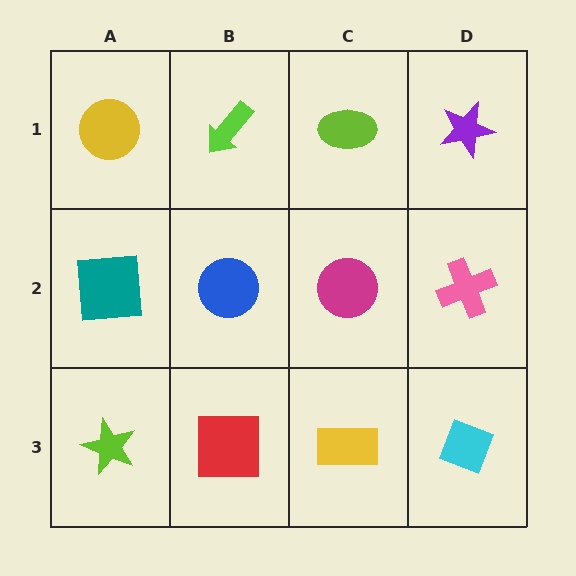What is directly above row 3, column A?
A teal square.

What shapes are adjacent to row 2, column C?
A lime ellipse (row 1, column C), a yellow rectangle (row 3, column C), a blue circle (row 2, column B), a pink cross (row 2, column D).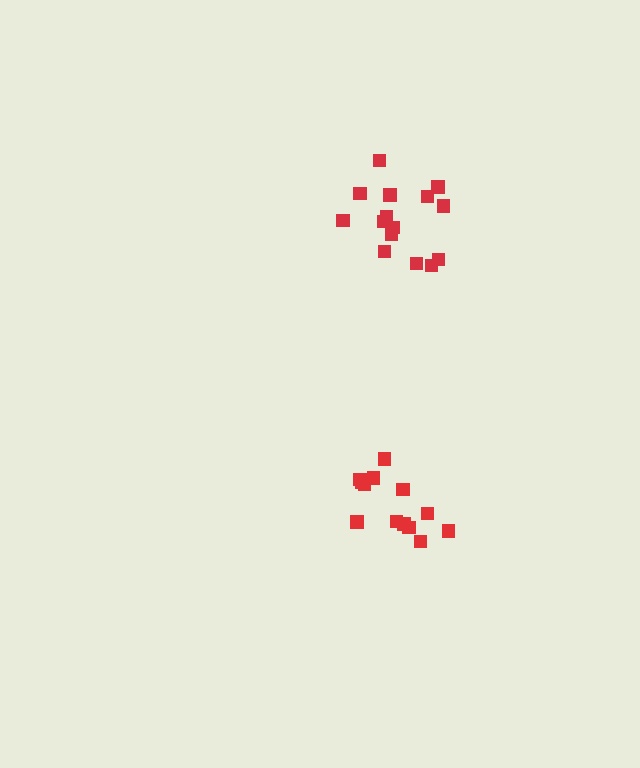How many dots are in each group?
Group 1: 13 dots, Group 2: 15 dots (28 total).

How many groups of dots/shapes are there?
There are 2 groups.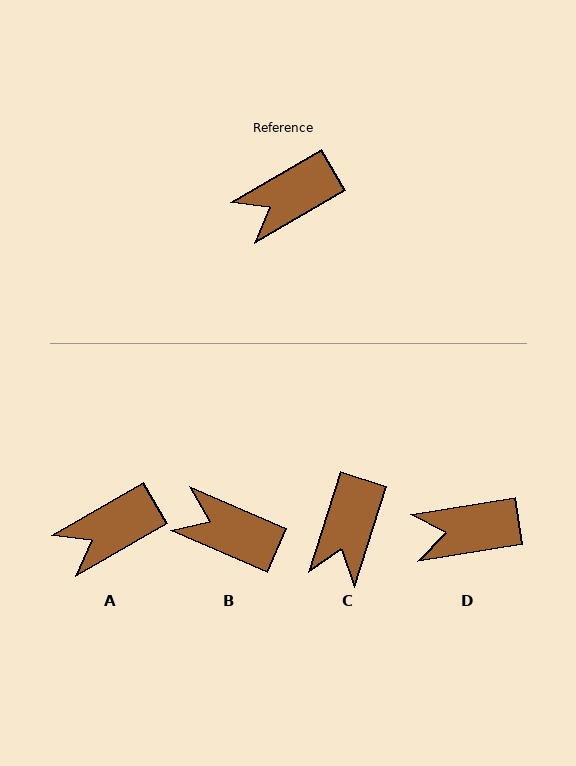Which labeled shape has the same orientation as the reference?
A.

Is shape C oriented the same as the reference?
No, it is off by about 42 degrees.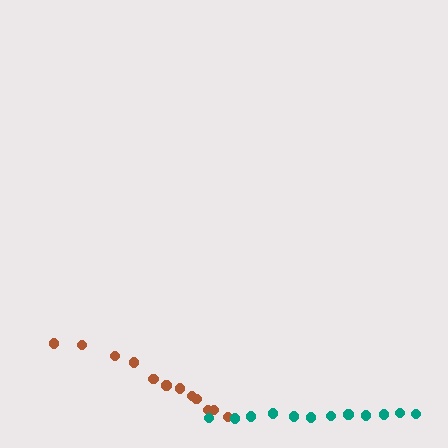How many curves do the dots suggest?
There are 2 distinct paths.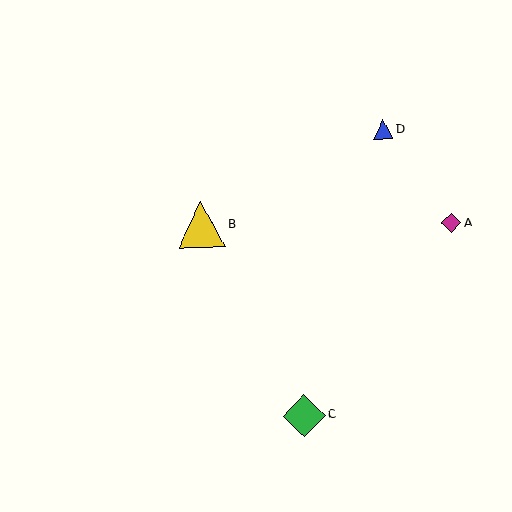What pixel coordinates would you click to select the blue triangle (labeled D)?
Click at (383, 130) to select the blue triangle D.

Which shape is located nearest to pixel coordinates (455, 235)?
The magenta diamond (labeled A) at (451, 223) is nearest to that location.